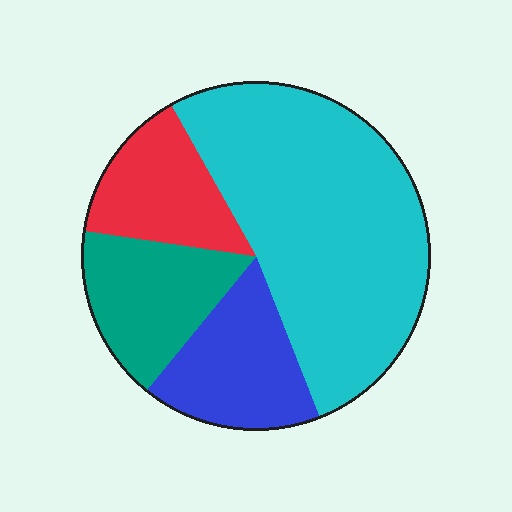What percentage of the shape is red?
Red takes up about one sixth (1/6) of the shape.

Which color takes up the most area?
Cyan, at roughly 50%.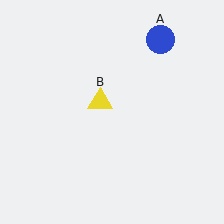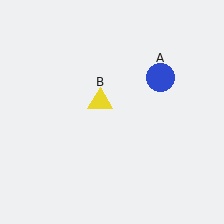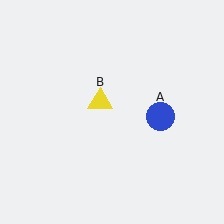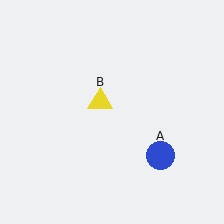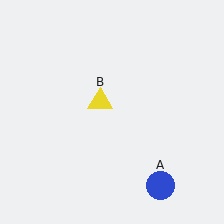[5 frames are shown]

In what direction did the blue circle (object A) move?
The blue circle (object A) moved down.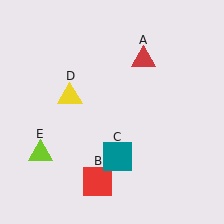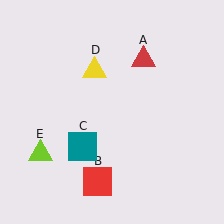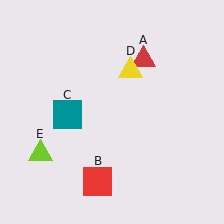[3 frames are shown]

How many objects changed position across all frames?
2 objects changed position: teal square (object C), yellow triangle (object D).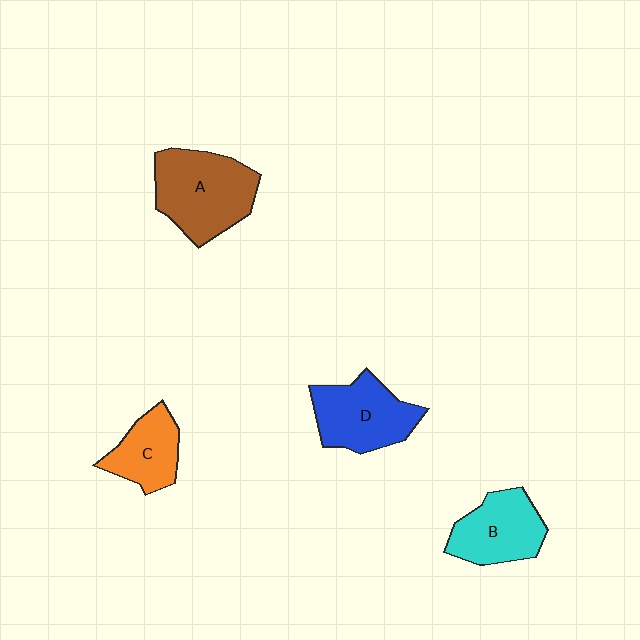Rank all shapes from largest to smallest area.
From largest to smallest: A (brown), D (blue), B (cyan), C (orange).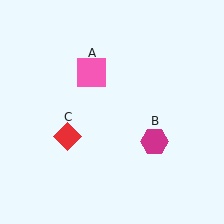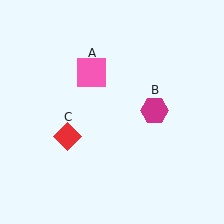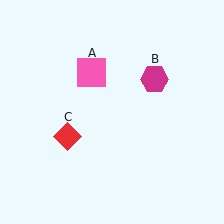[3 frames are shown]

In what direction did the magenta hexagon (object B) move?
The magenta hexagon (object B) moved up.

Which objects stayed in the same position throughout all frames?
Pink square (object A) and red diamond (object C) remained stationary.